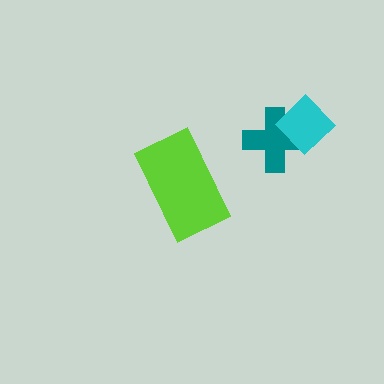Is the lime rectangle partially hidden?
No, no other shape covers it.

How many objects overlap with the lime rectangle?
0 objects overlap with the lime rectangle.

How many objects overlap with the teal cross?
1 object overlaps with the teal cross.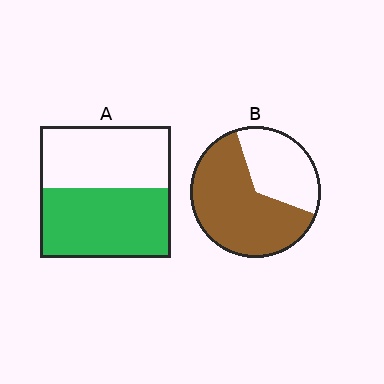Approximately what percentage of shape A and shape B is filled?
A is approximately 55% and B is approximately 65%.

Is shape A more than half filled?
Roughly half.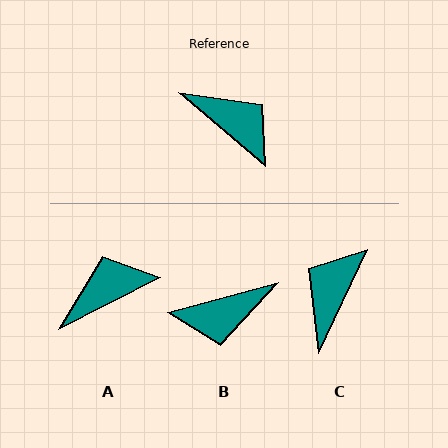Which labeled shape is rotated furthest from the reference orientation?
B, about 125 degrees away.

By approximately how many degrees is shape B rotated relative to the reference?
Approximately 125 degrees clockwise.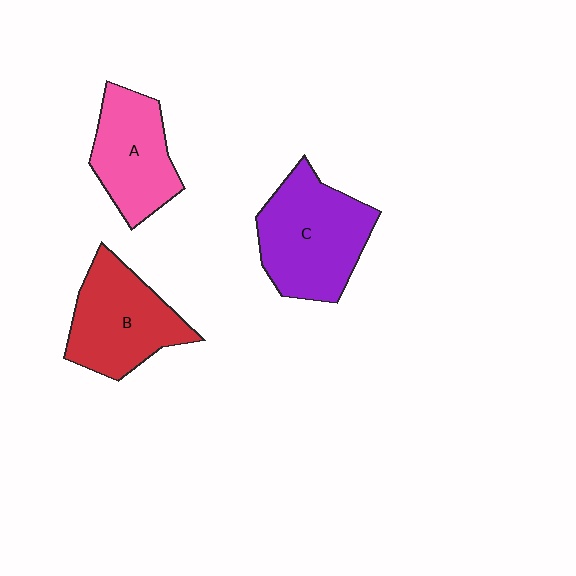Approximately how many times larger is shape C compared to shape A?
Approximately 1.3 times.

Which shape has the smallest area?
Shape A (pink).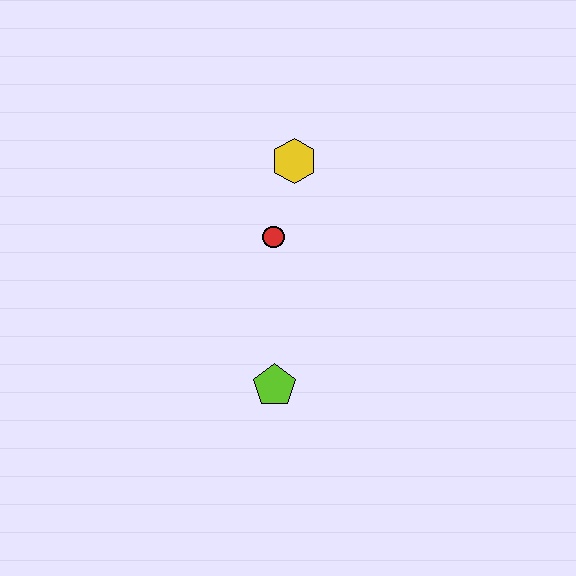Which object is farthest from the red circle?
The lime pentagon is farthest from the red circle.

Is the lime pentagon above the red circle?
No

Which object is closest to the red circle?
The yellow hexagon is closest to the red circle.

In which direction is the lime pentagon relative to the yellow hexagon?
The lime pentagon is below the yellow hexagon.